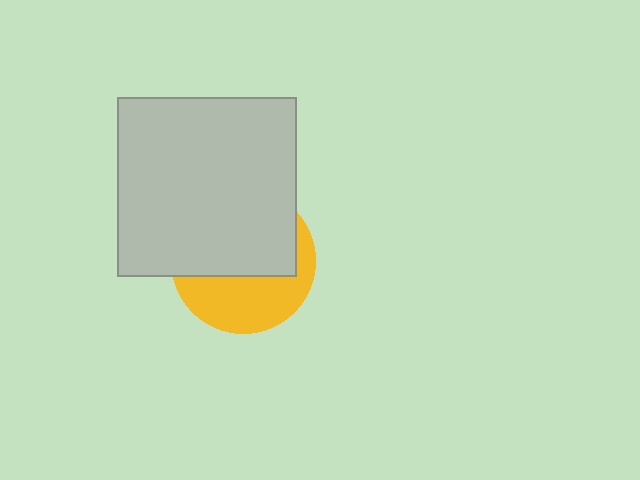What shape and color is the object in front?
The object in front is a light gray square.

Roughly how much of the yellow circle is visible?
A small part of it is visible (roughly 41%).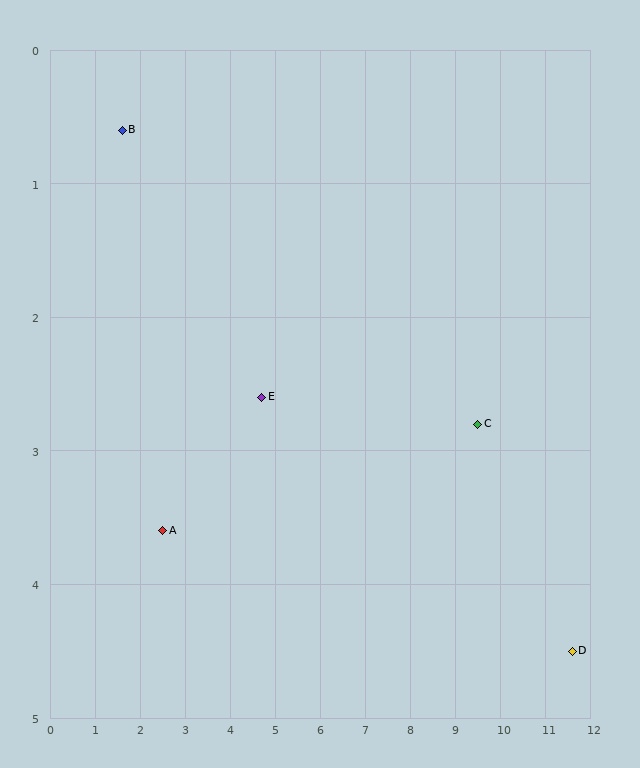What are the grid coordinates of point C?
Point C is at approximately (9.5, 2.8).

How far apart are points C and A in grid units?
Points C and A are about 7.0 grid units apart.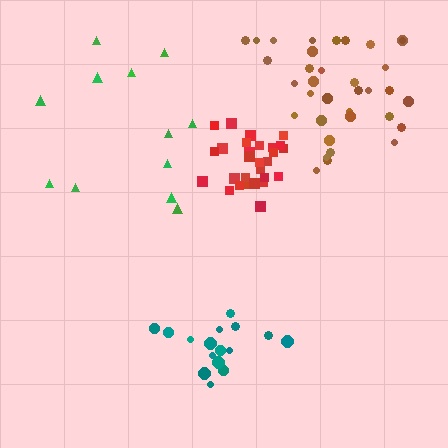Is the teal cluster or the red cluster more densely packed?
Red.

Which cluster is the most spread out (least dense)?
Green.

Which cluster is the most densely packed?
Red.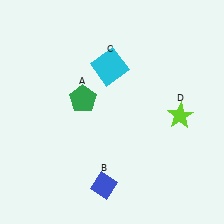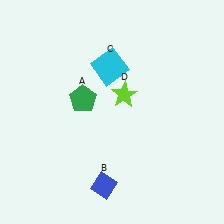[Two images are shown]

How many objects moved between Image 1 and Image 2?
1 object moved between the two images.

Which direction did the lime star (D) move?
The lime star (D) moved left.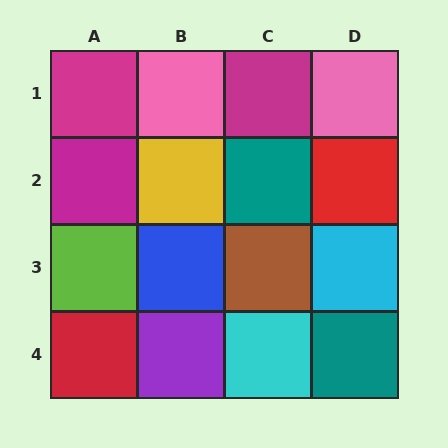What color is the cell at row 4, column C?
Cyan.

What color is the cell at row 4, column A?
Red.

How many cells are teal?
2 cells are teal.